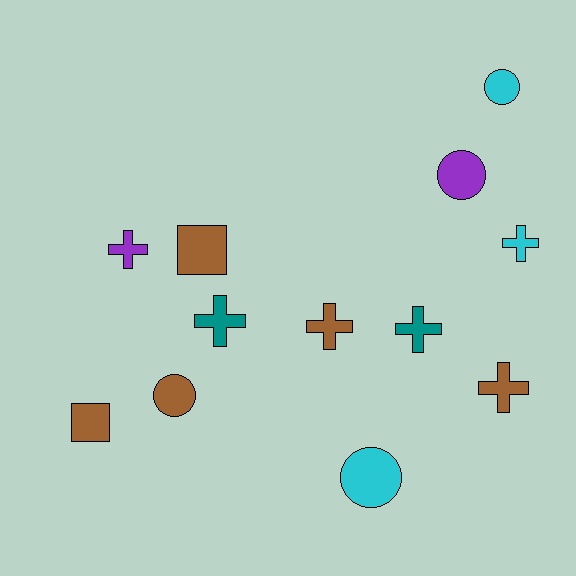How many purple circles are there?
There is 1 purple circle.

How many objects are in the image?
There are 12 objects.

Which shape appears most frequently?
Cross, with 6 objects.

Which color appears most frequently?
Brown, with 5 objects.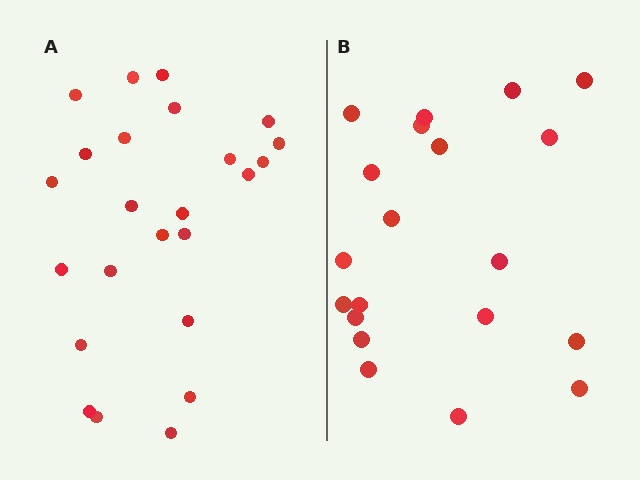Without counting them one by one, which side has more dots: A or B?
Region A (the left region) has more dots.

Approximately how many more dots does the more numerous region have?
Region A has about 4 more dots than region B.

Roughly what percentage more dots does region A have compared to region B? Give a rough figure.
About 20% more.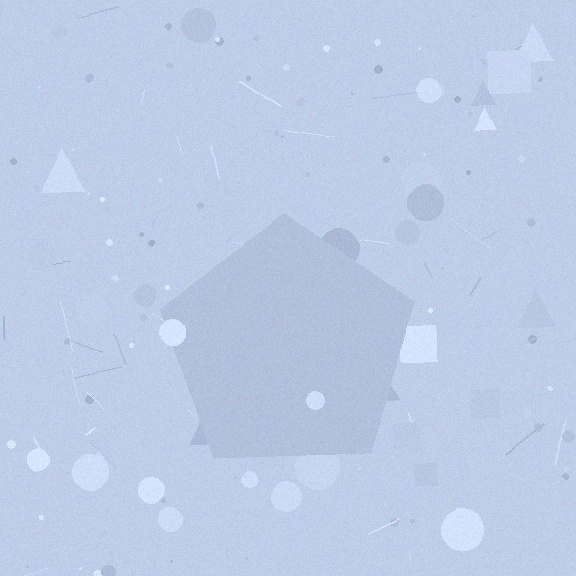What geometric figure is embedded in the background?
A pentagon is embedded in the background.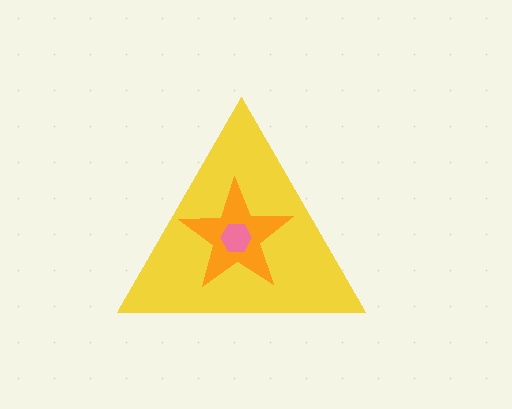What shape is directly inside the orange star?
The pink hexagon.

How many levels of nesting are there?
3.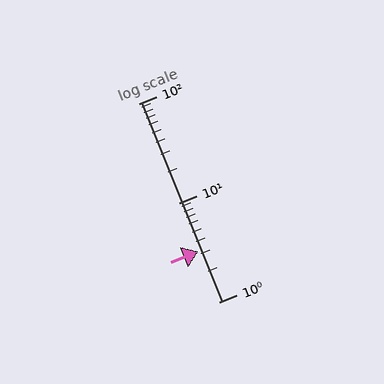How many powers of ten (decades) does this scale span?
The scale spans 2 decades, from 1 to 100.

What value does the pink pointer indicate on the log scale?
The pointer indicates approximately 3.2.